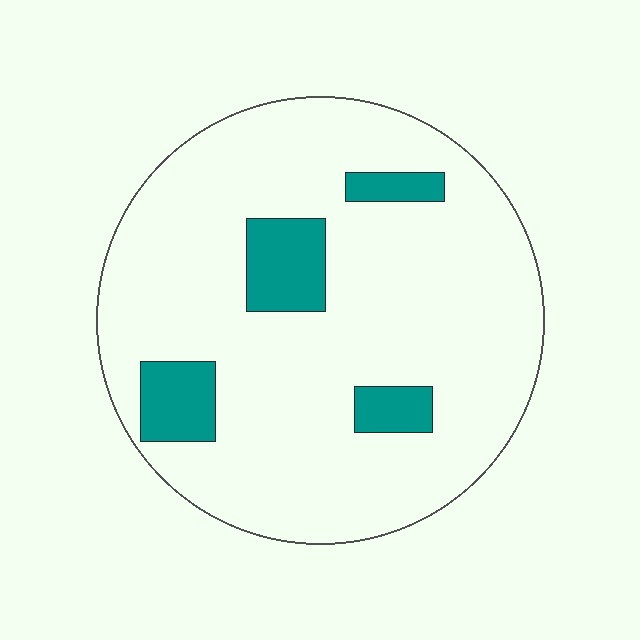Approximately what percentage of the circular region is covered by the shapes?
Approximately 15%.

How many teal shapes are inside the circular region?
4.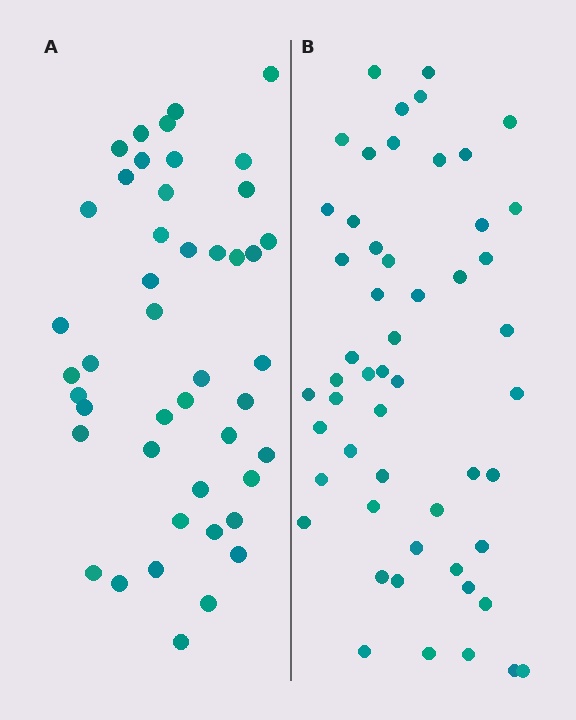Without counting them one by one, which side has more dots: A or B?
Region B (the right region) has more dots.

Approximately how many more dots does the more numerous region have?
Region B has roughly 8 or so more dots than region A.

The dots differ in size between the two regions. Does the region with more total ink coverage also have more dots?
No. Region A has more total ink coverage because its dots are larger, but region B actually contains more individual dots. Total area can be misleading — the number of items is what matters here.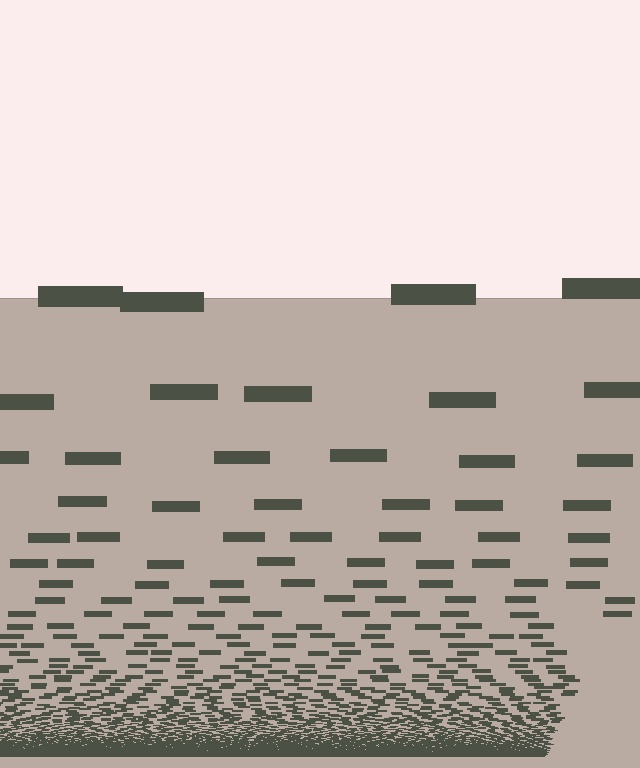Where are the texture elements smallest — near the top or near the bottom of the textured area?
Near the bottom.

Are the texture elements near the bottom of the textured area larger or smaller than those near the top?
Smaller. The gradient is inverted — elements near the bottom are smaller and denser.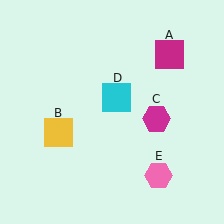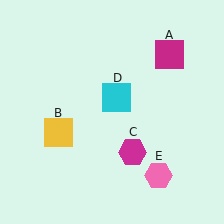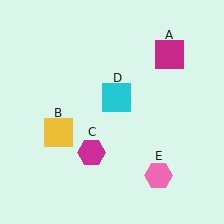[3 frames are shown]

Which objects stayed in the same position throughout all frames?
Magenta square (object A) and yellow square (object B) and cyan square (object D) and pink hexagon (object E) remained stationary.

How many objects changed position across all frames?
1 object changed position: magenta hexagon (object C).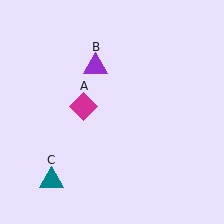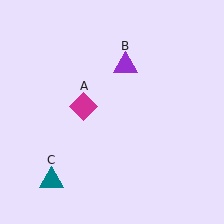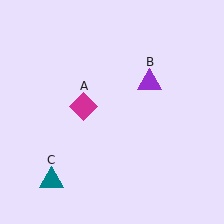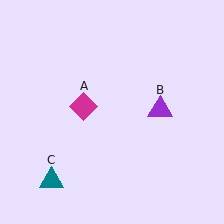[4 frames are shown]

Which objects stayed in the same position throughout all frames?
Magenta diamond (object A) and teal triangle (object C) remained stationary.